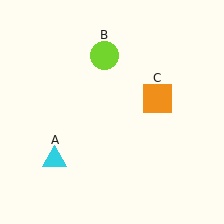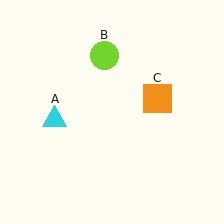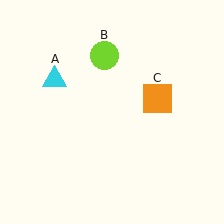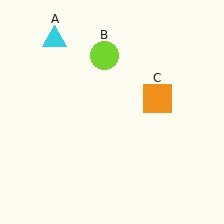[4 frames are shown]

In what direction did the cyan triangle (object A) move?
The cyan triangle (object A) moved up.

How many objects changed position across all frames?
1 object changed position: cyan triangle (object A).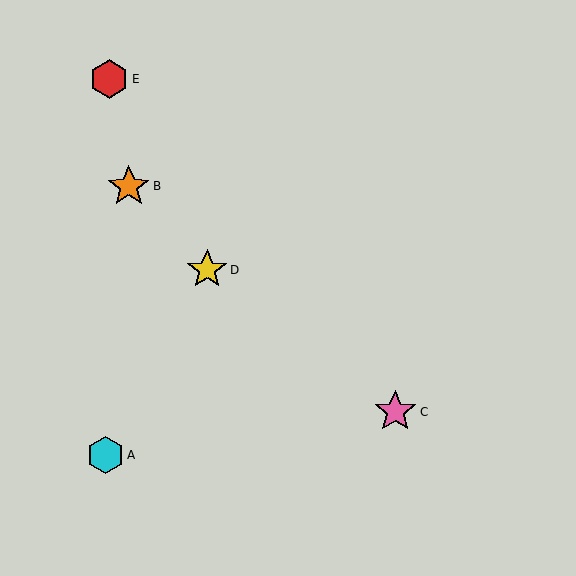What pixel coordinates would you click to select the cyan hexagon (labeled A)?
Click at (106, 455) to select the cyan hexagon A.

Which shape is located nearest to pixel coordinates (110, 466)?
The cyan hexagon (labeled A) at (106, 455) is nearest to that location.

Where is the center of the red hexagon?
The center of the red hexagon is at (109, 79).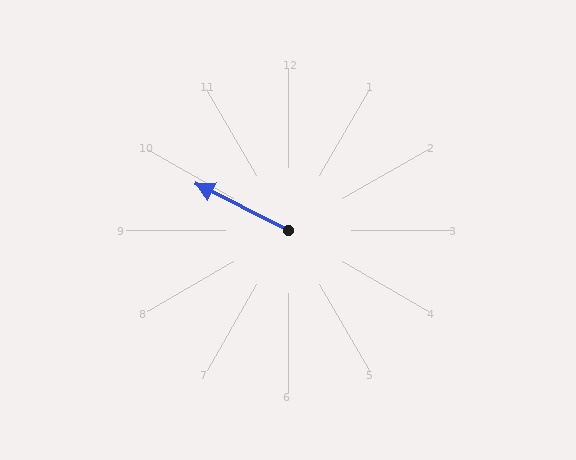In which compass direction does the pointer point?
Northwest.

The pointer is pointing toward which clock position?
Roughly 10 o'clock.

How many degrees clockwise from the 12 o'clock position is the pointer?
Approximately 297 degrees.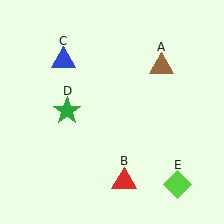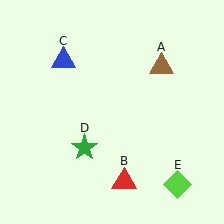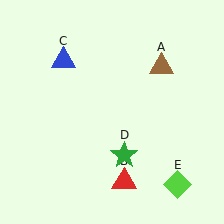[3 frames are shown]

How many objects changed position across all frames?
1 object changed position: green star (object D).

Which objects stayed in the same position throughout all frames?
Brown triangle (object A) and red triangle (object B) and blue triangle (object C) and lime diamond (object E) remained stationary.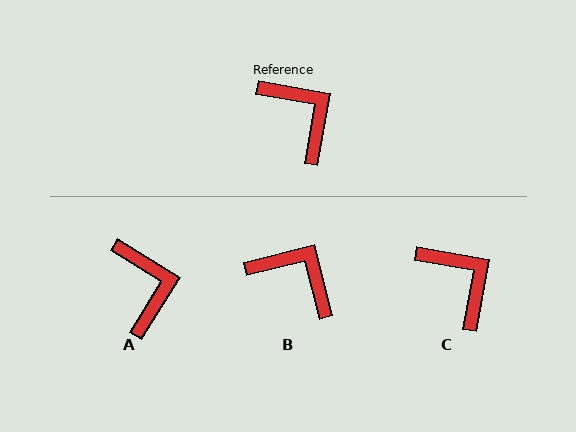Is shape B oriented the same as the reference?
No, it is off by about 24 degrees.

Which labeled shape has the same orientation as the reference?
C.